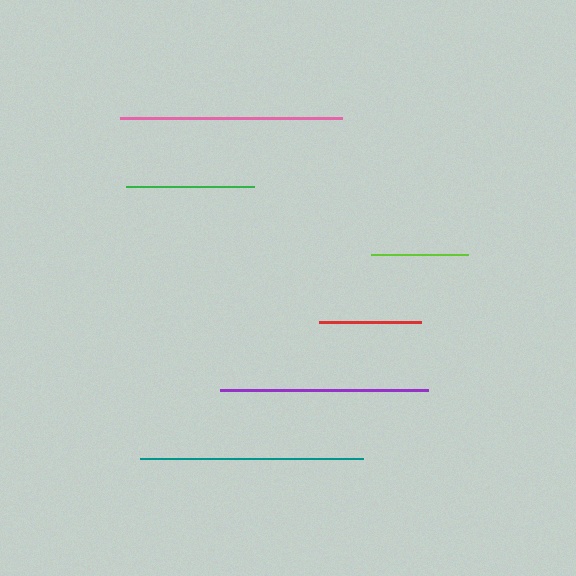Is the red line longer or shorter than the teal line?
The teal line is longer than the red line.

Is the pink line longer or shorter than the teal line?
The teal line is longer than the pink line.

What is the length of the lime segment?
The lime segment is approximately 97 pixels long.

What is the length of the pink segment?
The pink segment is approximately 223 pixels long.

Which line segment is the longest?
The teal line is the longest at approximately 223 pixels.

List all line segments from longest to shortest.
From longest to shortest: teal, pink, purple, green, red, lime.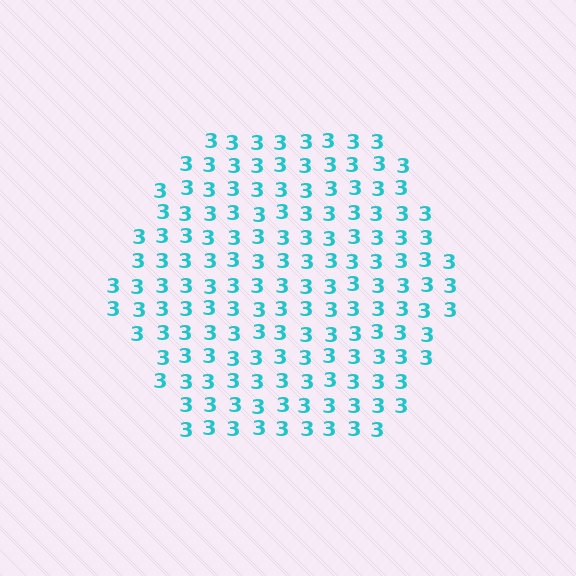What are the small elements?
The small elements are digit 3's.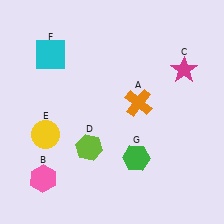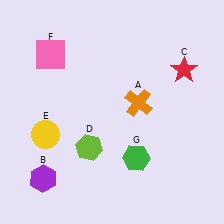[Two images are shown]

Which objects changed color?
B changed from pink to purple. C changed from magenta to red. F changed from cyan to pink.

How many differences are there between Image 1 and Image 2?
There are 3 differences between the two images.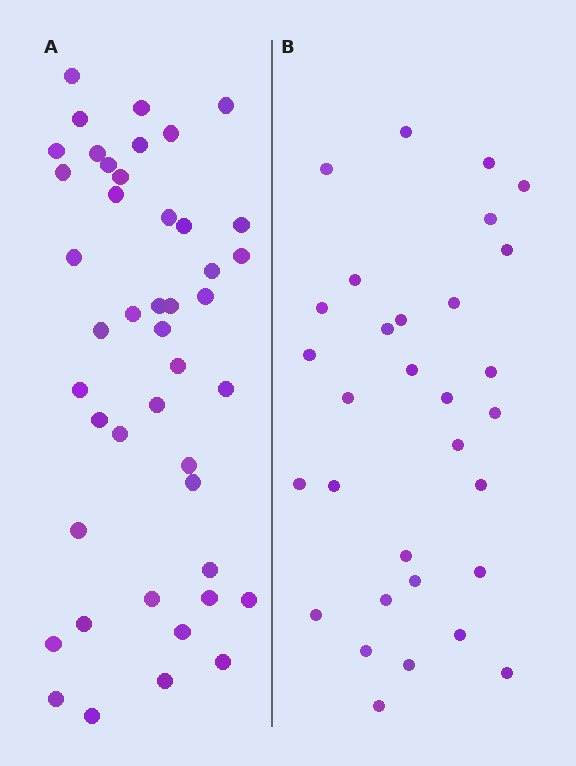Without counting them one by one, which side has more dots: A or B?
Region A (the left region) has more dots.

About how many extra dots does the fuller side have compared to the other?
Region A has approximately 15 more dots than region B.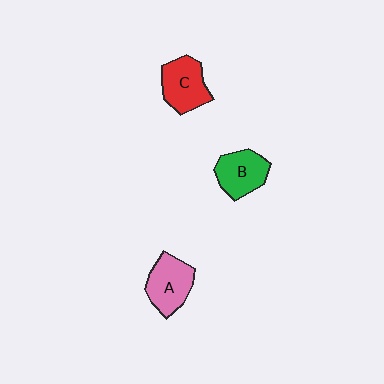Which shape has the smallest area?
Shape B (green).